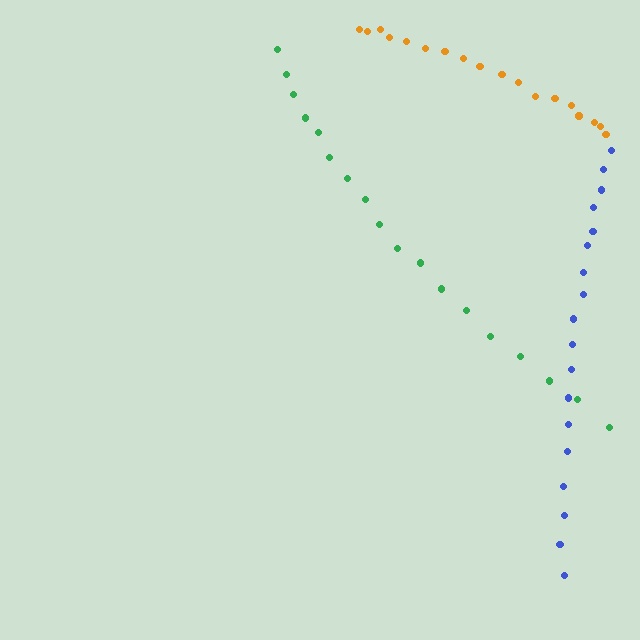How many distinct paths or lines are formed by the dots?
There are 3 distinct paths.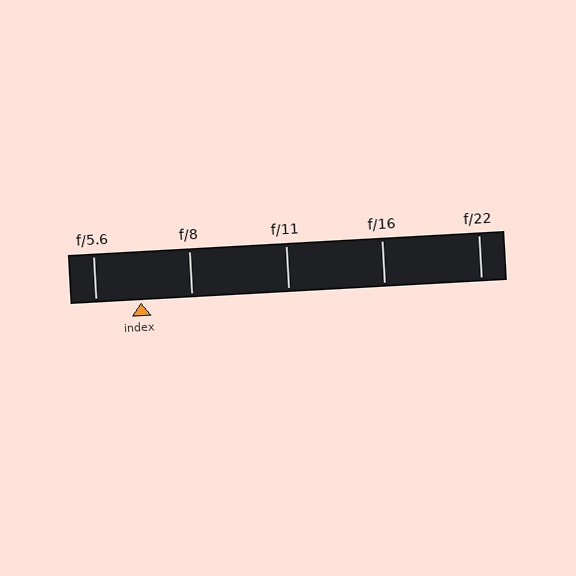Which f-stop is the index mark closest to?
The index mark is closest to f/5.6.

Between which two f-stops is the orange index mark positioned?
The index mark is between f/5.6 and f/8.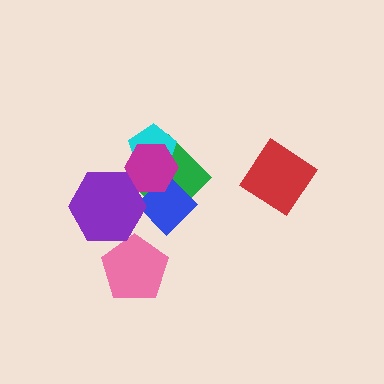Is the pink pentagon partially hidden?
No, no other shape covers it.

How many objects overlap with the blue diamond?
3 objects overlap with the blue diamond.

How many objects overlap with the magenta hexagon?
4 objects overlap with the magenta hexagon.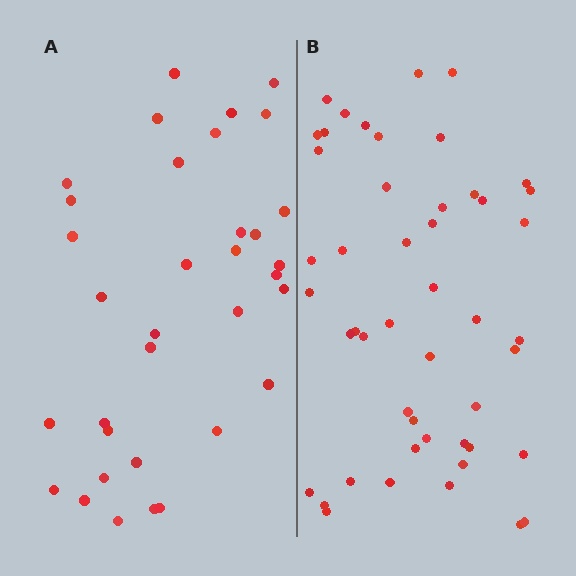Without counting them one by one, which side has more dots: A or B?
Region B (the right region) has more dots.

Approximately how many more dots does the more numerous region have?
Region B has approximately 15 more dots than region A.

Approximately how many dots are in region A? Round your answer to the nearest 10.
About 30 dots. (The exact count is 34, which rounds to 30.)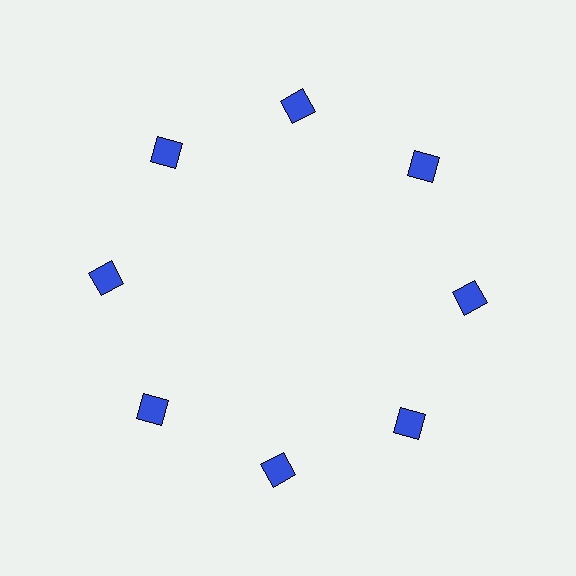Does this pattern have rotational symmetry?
Yes, this pattern has 8-fold rotational symmetry. It looks the same after rotating 45 degrees around the center.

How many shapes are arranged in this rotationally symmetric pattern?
There are 8 shapes, arranged in 8 groups of 1.